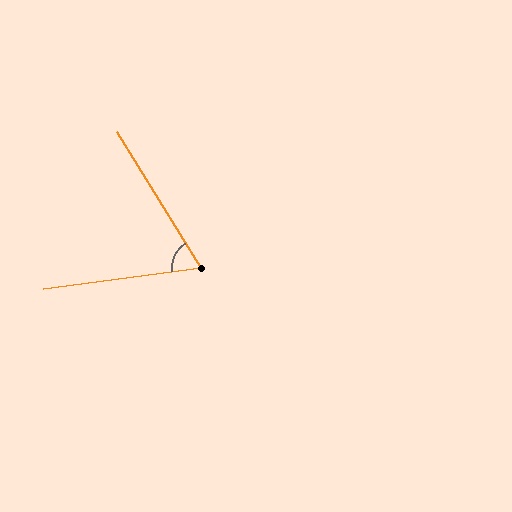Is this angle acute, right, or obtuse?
It is acute.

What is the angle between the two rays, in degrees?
Approximately 66 degrees.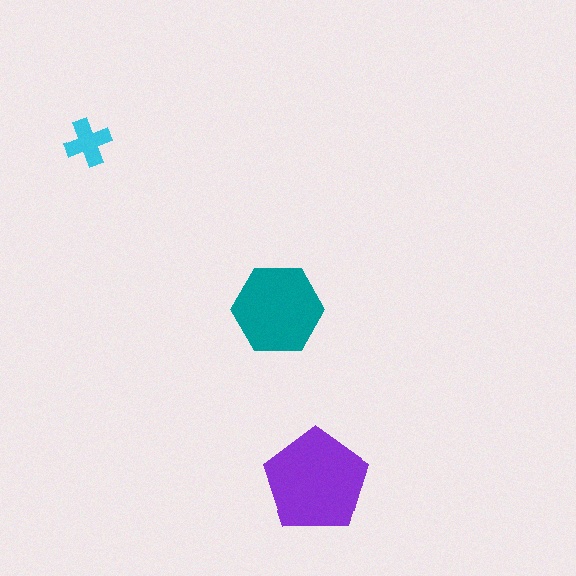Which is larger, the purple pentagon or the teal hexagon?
The purple pentagon.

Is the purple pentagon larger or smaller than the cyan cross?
Larger.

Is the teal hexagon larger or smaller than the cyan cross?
Larger.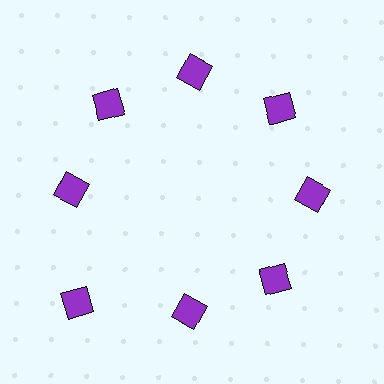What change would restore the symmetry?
The symmetry would be restored by moving it inward, back onto the ring so that all 8 squares sit at equal angles and equal distance from the center.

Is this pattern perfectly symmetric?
No. The 8 purple squares are arranged in a ring, but one element near the 8 o'clock position is pushed outward from the center, breaking the 8-fold rotational symmetry.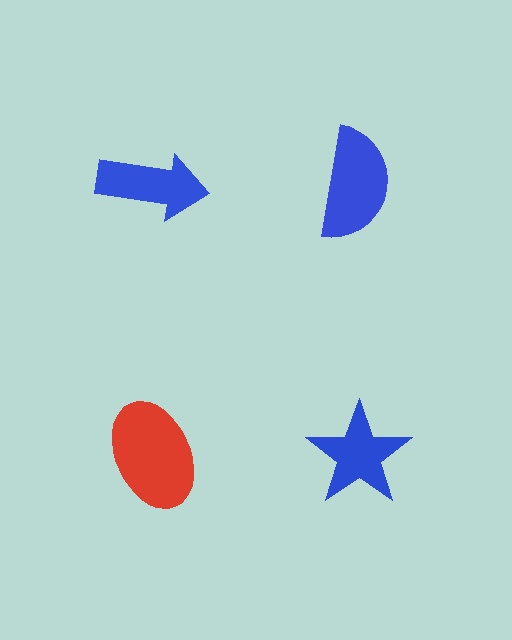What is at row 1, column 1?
A blue arrow.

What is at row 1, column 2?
A blue semicircle.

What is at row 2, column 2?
A blue star.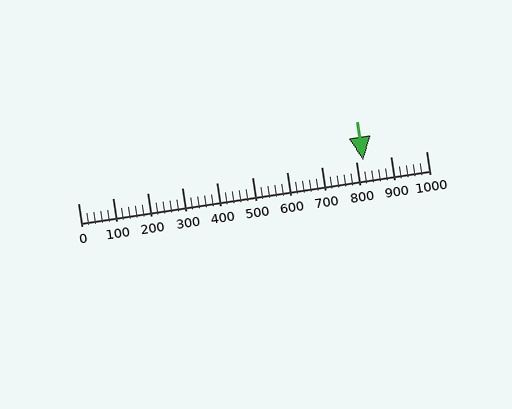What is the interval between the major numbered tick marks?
The major tick marks are spaced 100 units apart.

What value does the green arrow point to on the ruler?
The green arrow points to approximately 820.